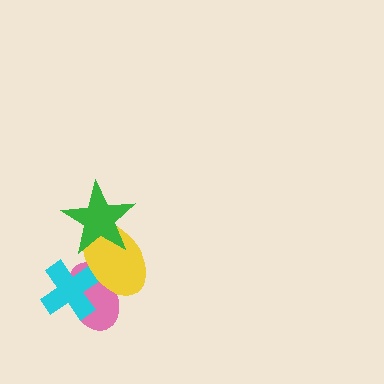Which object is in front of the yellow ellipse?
The green star is in front of the yellow ellipse.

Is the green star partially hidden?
No, no other shape covers it.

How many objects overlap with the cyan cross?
2 objects overlap with the cyan cross.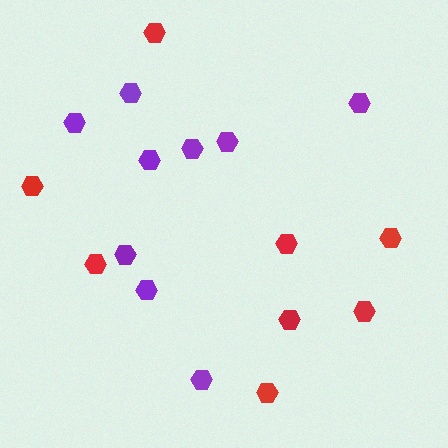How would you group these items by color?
There are 2 groups: one group of purple hexagons (9) and one group of red hexagons (8).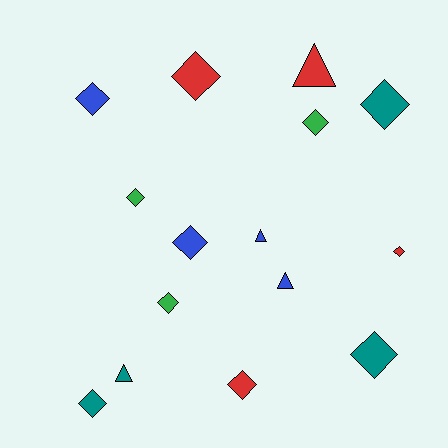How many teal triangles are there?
There is 1 teal triangle.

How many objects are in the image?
There are 15 objects.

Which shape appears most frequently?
Diamond, with 11 objects.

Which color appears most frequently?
Blue, with 4 objects.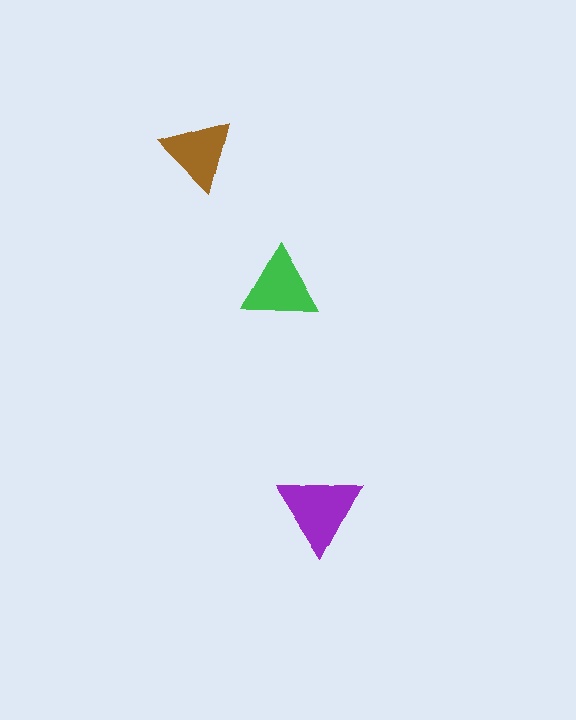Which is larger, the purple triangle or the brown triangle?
The purple one.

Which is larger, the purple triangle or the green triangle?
The purple one.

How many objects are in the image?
There are 3 objects in the image.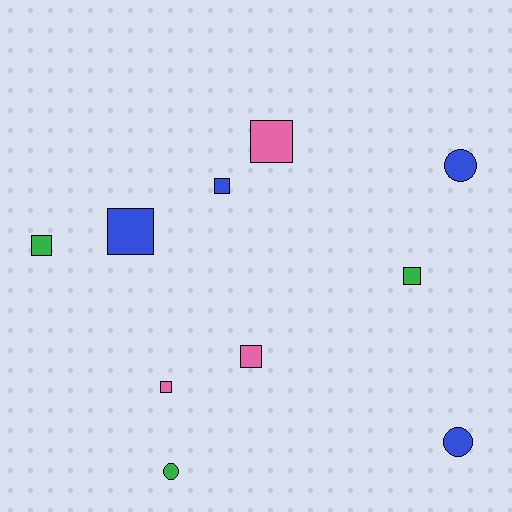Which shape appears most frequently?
Square, with 7 objects.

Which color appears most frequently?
Blue, with 4 objects.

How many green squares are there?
There are 2 green squares.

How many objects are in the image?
There are 10 objects.